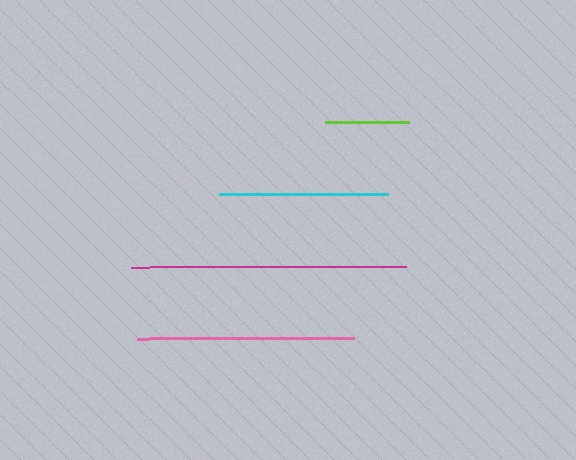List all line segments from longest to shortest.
From longest to shortest: magenta, pink, cyan, lime.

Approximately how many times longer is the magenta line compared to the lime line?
The magenta line is approximately 3.3 times the length of the lime line.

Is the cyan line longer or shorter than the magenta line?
The magenta line is longer than the cyan line.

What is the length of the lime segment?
The lime segment is approximately 84 pixels long.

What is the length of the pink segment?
The pink segment is approximately 217 pixels long.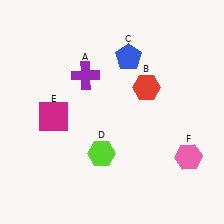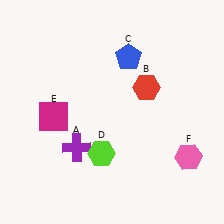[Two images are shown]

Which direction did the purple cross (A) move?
The purple cross (A) moved down.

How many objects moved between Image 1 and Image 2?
1 object moved between the two images.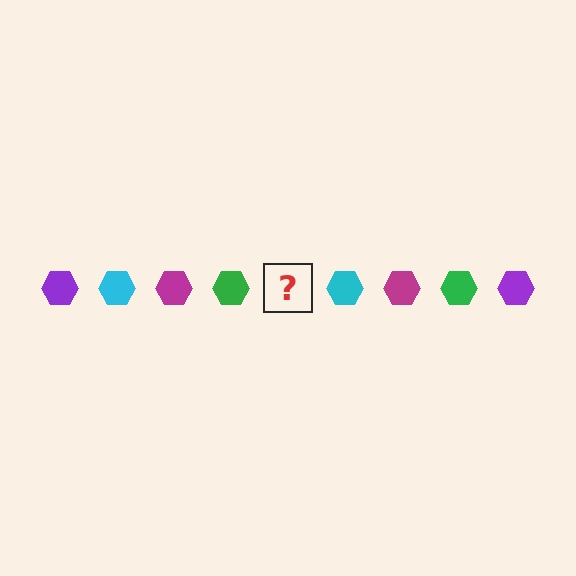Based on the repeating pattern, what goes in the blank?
The blank should be a purple hexagon.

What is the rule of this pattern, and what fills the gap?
The rule is that the pattern cycles through purple, cyan, magenta, green hexagons. The gap should be filled with a purple hexagon.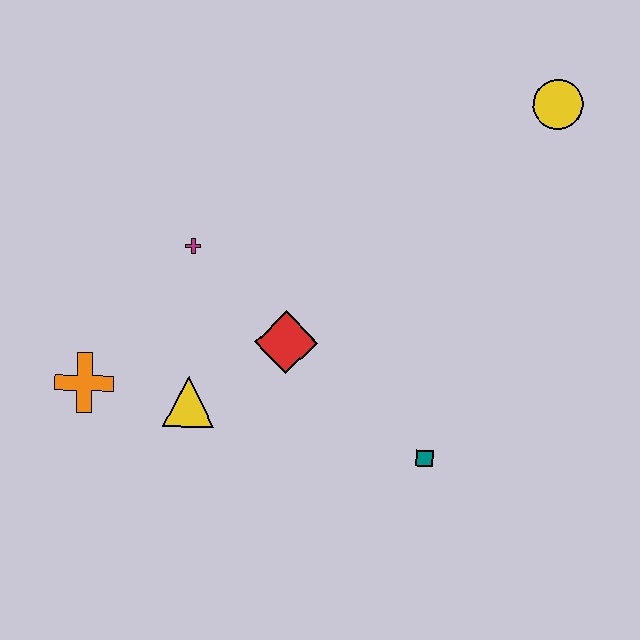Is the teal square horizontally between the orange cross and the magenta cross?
No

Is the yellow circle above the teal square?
Yes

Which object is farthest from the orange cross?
The yellow circle is farthest from the orange cross.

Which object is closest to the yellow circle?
The red diamond is closest to the yellow circle.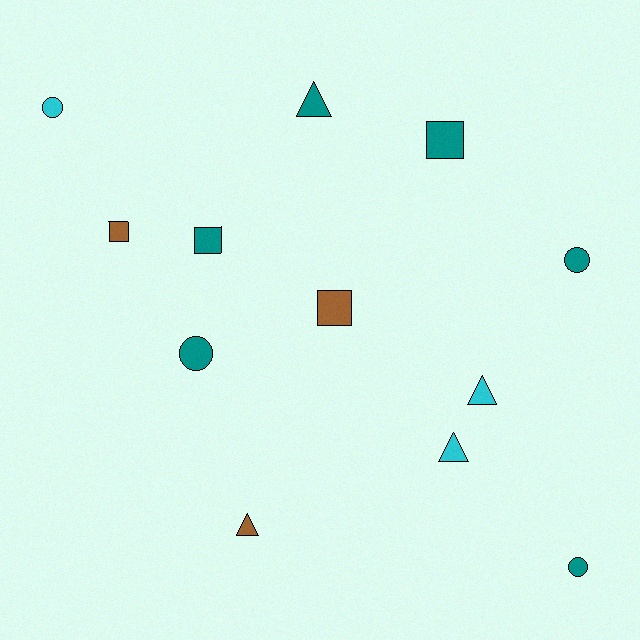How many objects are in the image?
There are 12 objects.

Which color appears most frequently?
Teal, with 6 objects.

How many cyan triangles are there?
There are 2 cyan triangles.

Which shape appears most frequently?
Circle, with 4 objects.